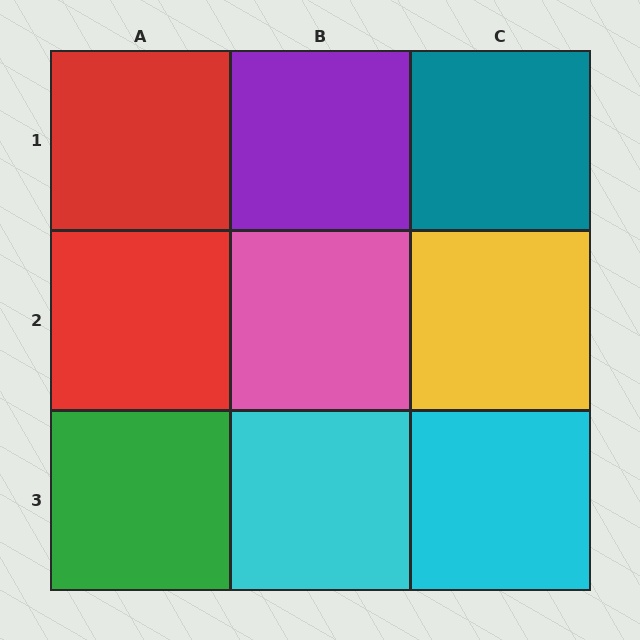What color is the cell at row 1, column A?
Red.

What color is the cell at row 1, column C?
Teal.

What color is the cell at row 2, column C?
Yellow.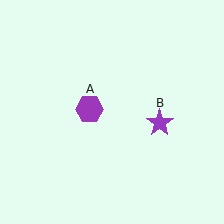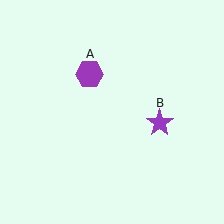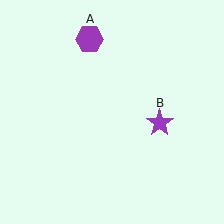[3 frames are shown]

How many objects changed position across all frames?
1 object changed position: purple hexagon (object A).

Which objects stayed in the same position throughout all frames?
Purple star (object B) remained stationary.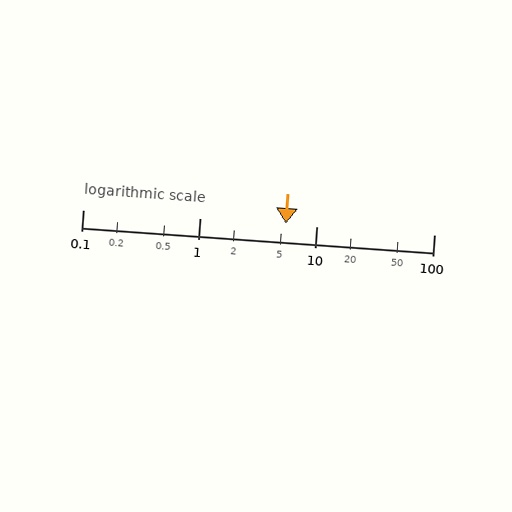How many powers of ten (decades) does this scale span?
The scale spans 3 decades, from 0.1 to 100.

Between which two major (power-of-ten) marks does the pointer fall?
The pointer is between 1 and 10.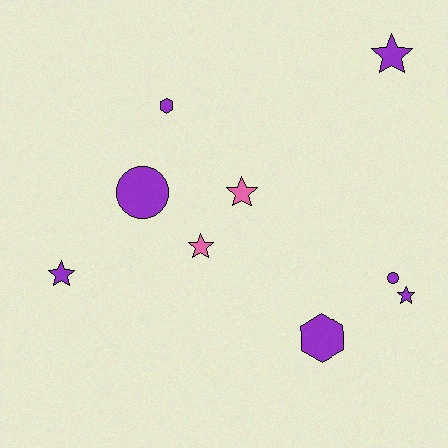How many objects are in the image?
There are 9 objects.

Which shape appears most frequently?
Star, with 5 objects.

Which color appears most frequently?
Purple, with 7 objects.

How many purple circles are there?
There are 2 purple circles.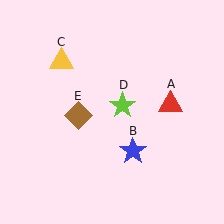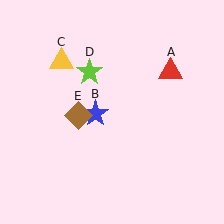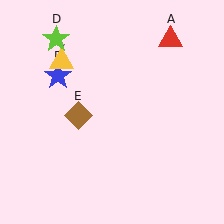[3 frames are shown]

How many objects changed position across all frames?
3 objects changed position: red triangle (object A), blue star (object B), lime star (object D).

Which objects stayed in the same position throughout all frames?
Yellow triangle (object C) and brown diamond (object E) remained stationary.